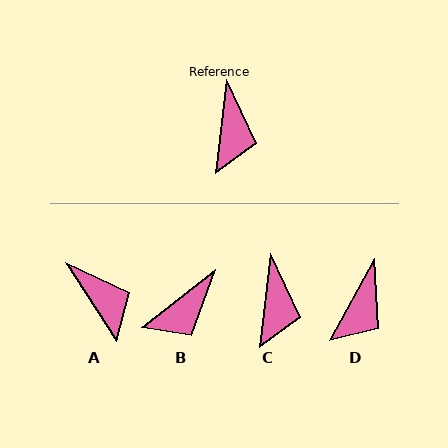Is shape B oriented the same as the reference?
No, it is off by about 45 degrees.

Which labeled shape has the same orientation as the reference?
C.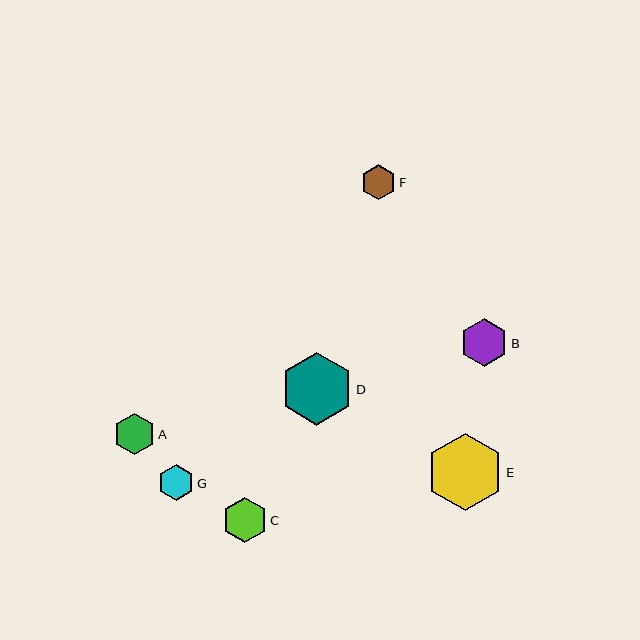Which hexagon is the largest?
Hexagon E is the largest with a size of approximately 77 pixels.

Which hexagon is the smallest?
Hexagon F is the smallest with a size of approximately 35 pixels.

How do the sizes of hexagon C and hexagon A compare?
Hexagon C and hexagon A are approximately the same size.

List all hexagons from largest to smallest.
From largest to smallest: E, D, B, C, A, G, F.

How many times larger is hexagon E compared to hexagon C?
Hexagon E is approximately 1.7 times the size of hexagon C.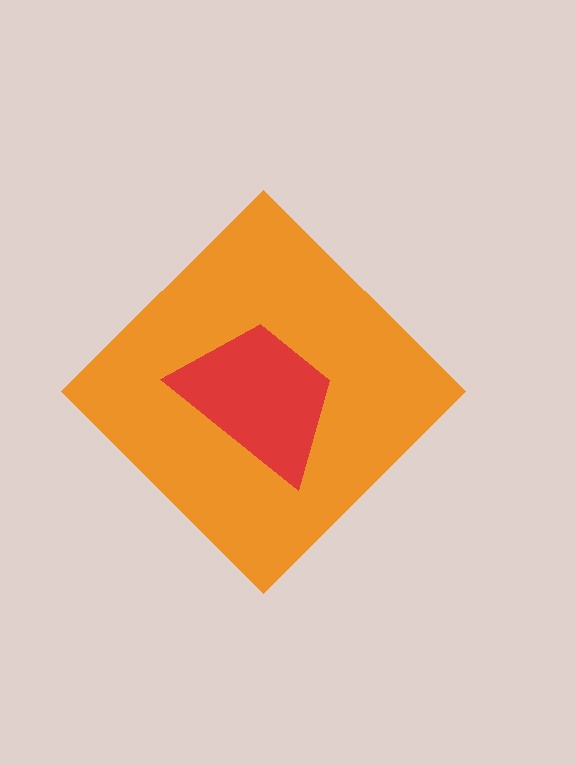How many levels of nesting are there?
2.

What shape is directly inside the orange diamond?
The red trapezoid.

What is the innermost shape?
The red trapezoid.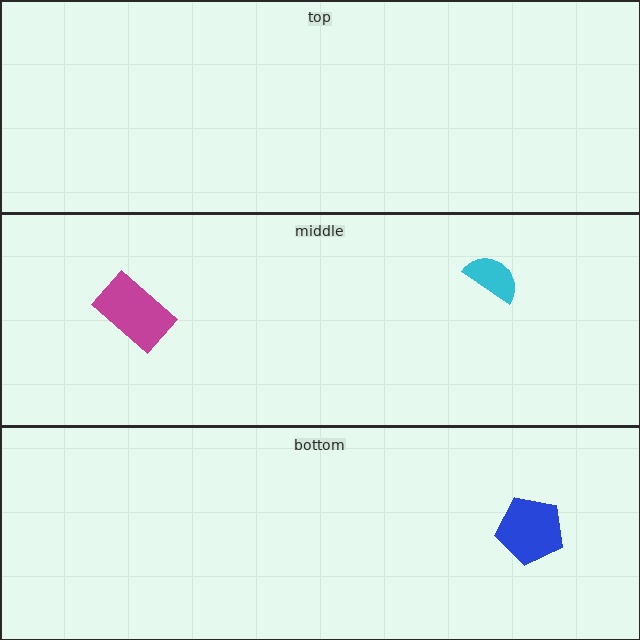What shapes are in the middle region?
The cyan semicircle, the magenta rectangle.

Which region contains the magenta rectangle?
The middle region.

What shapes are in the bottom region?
The blue pentagon.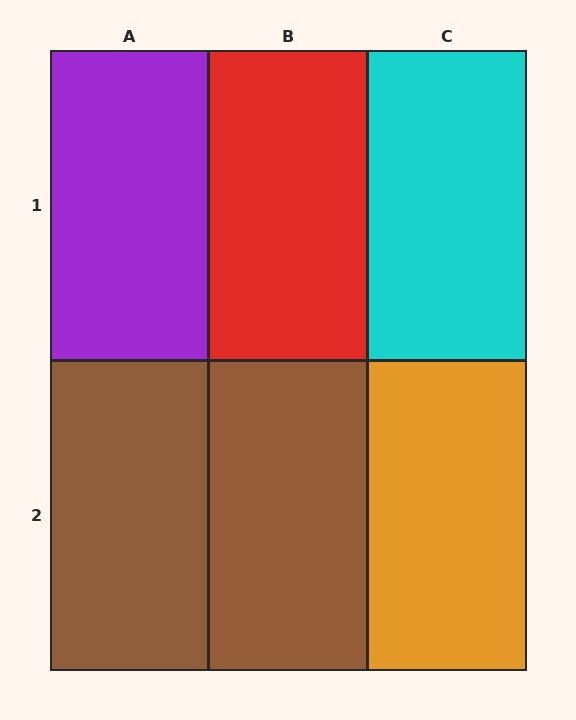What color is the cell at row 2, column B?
Brown.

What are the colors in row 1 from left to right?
Purple, red, cyan.